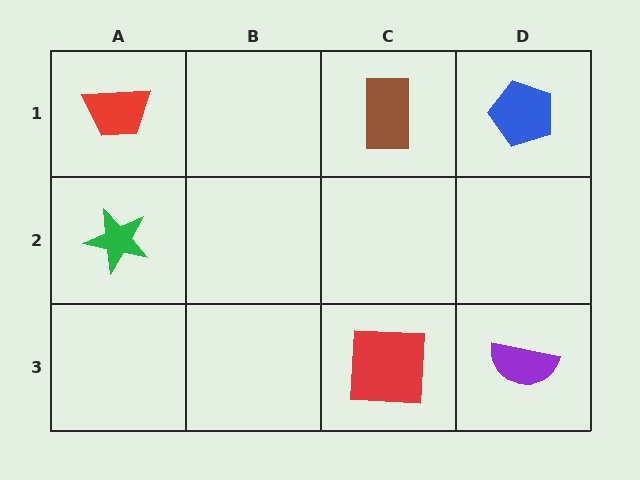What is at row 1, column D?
A blue pentagon.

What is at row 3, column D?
A purple semicircle.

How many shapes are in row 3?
2 shapes.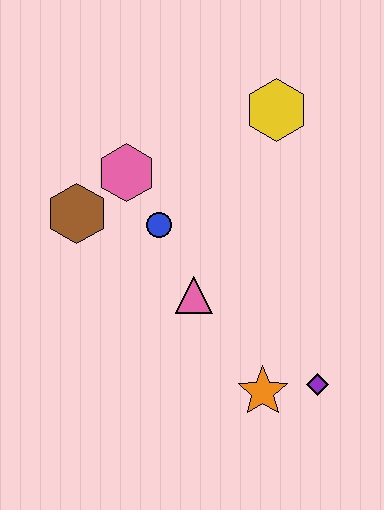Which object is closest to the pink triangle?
The blue circle is closest to the pink triangle.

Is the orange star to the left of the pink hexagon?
No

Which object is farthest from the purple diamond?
The brown hexagon is farthest from the purple diamond.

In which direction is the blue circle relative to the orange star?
The blue circle is above the orange star.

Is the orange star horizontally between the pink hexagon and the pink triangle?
No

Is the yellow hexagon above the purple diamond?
Yes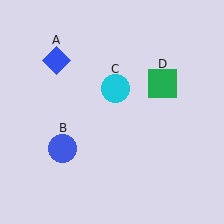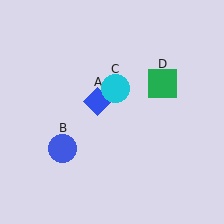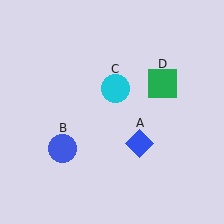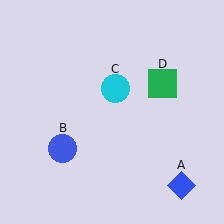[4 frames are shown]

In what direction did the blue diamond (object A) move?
The blue diamond (object A) moved down and to the right.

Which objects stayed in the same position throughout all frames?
Blue circle (object B) and cyan circle (object C) and green square (object D) remained stationary.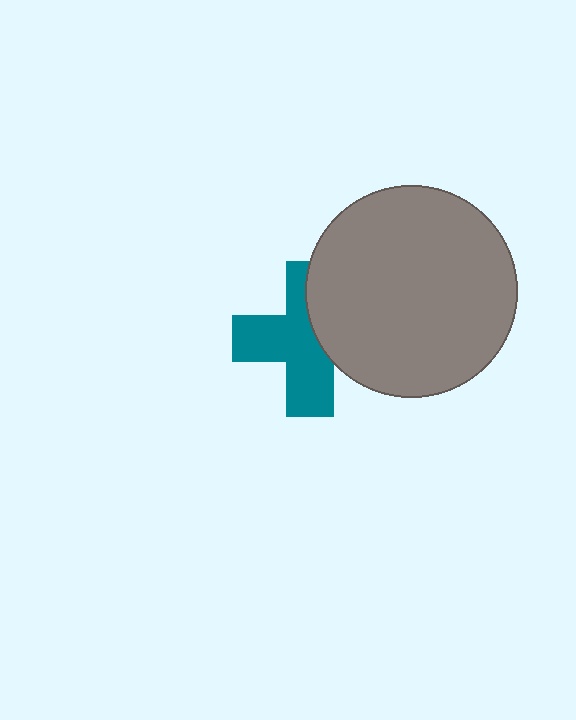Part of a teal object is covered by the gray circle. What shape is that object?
It is a cross.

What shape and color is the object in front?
The object in front is a gray circle.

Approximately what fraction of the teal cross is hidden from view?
Roughly 38% of the teal cross is hidden behind the gray circle.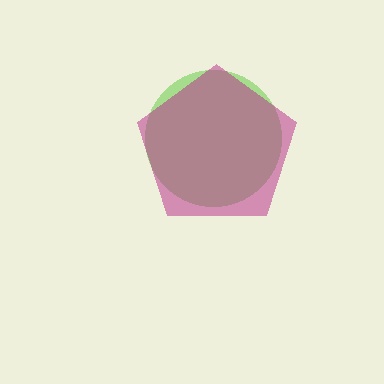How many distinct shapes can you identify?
There are 2 distinct shapes: a lime circle, a magenta pentagon.